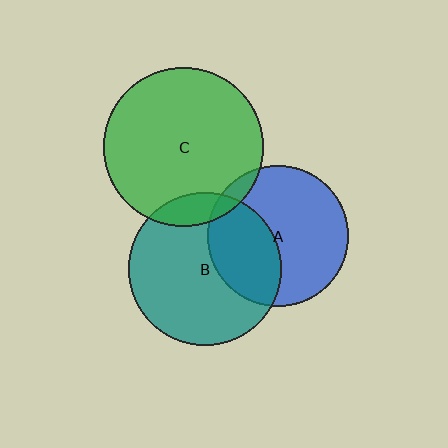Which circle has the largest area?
Circle C (green).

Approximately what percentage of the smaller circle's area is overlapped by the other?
Approximately 10%.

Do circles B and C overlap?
Yes.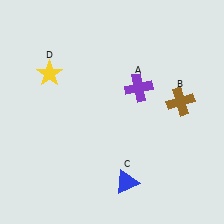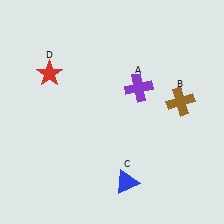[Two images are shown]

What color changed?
The star (D) changed from yellow in Image 1 to red in Image 2.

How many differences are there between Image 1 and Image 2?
There is 1 difference between the two images.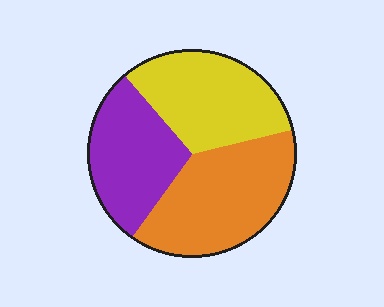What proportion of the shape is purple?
Purple covers about 30% of the shape.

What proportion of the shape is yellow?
Yellow covers about 35% of the shape.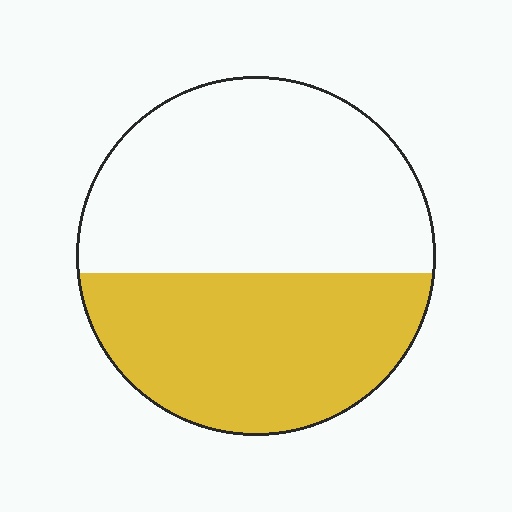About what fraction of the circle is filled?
About two fifths (2/5).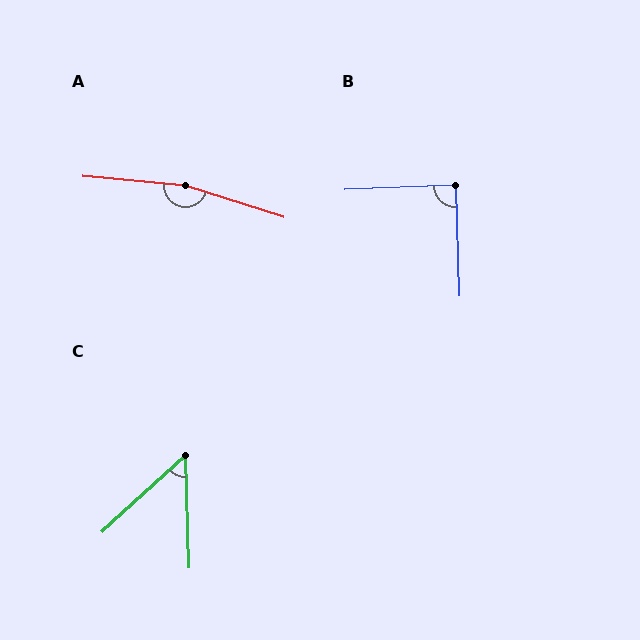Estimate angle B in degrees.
Approximately 90 degrees.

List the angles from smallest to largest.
C (49°), B (90°), A (168°).